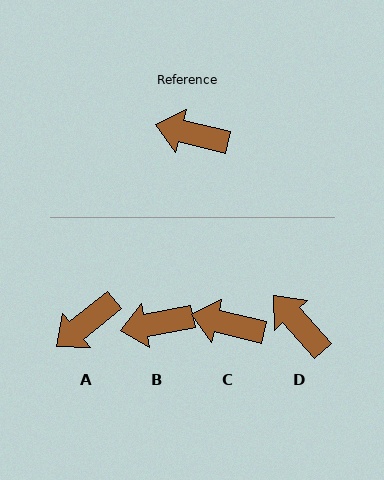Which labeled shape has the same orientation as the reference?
C.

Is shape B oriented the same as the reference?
No, it is off by about 25 degrees.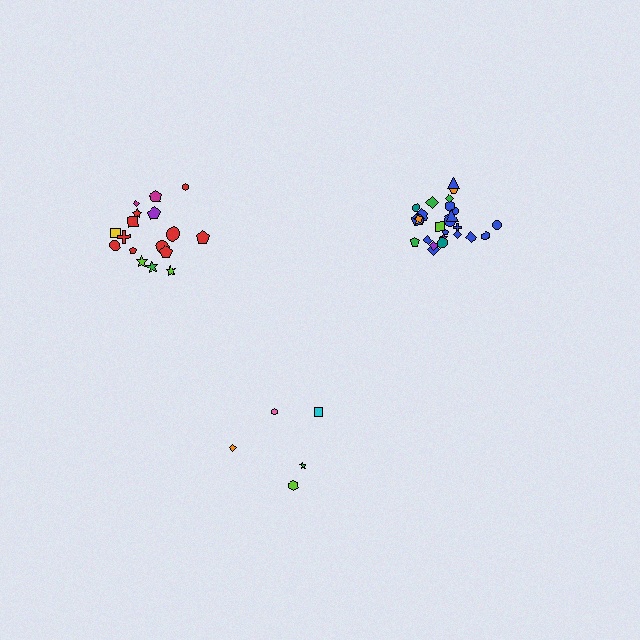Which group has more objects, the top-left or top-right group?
The top-right group.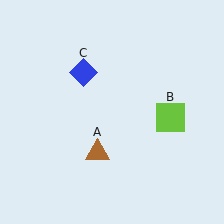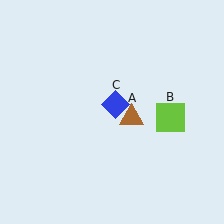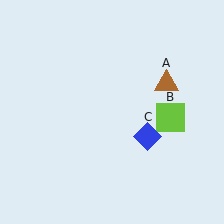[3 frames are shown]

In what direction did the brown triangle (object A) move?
The brown triangle (object A) moved up and to the right.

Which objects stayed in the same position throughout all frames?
Lime square (object B) remained stationary.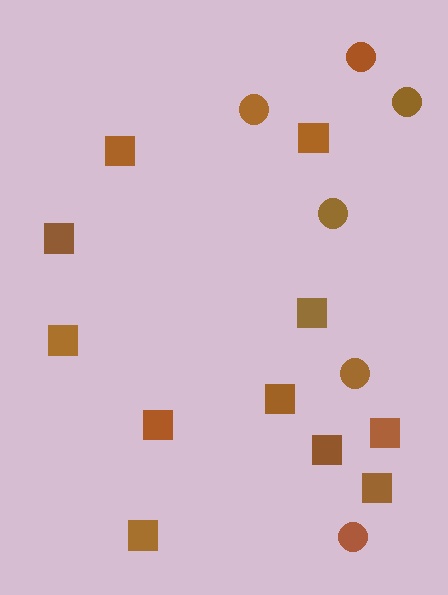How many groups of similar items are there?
There are 2 groups: one group of squares (11) and one group of circles (6).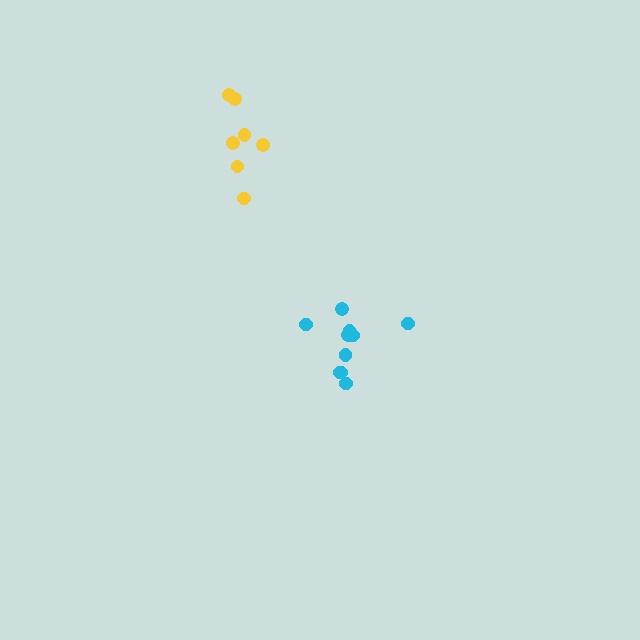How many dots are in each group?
Group 1: 7 dots, Group 2: 10 dots (17 total).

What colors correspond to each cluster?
The clusters are colored: yellow, cyan.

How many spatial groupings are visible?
There are 2 spatial groupings.